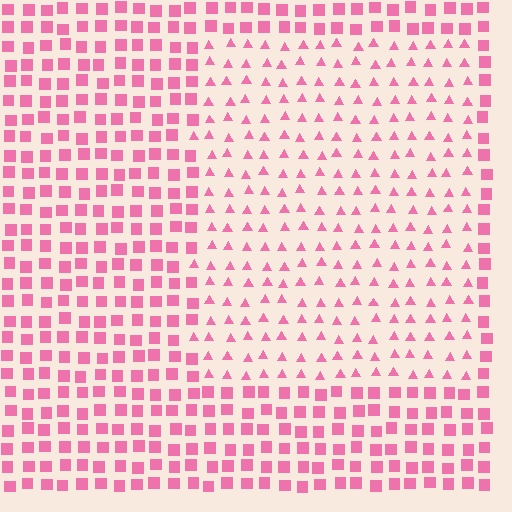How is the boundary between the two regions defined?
The boundary is defined by a change in element shape: triangles inside vs. squares outside. All elements share the same color and spacing.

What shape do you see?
I see a rectangle.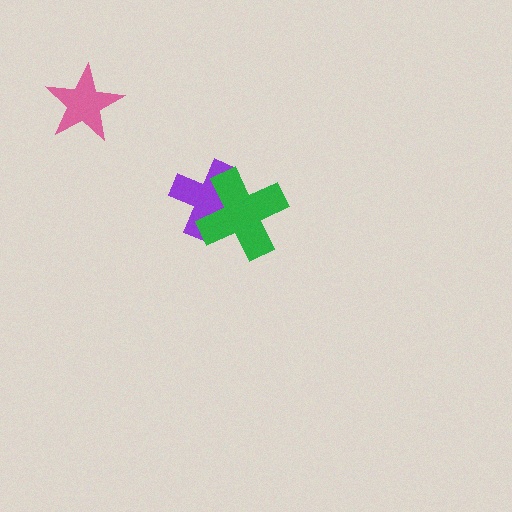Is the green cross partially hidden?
No, no other shape covers it.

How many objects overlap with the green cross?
1 object overlaps with the green cross.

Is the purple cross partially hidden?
Yes, it is partially covered by another shape.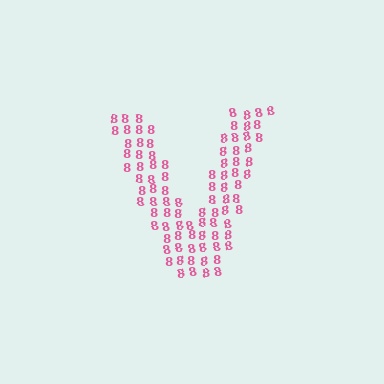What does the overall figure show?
The overall figure shows the letter V.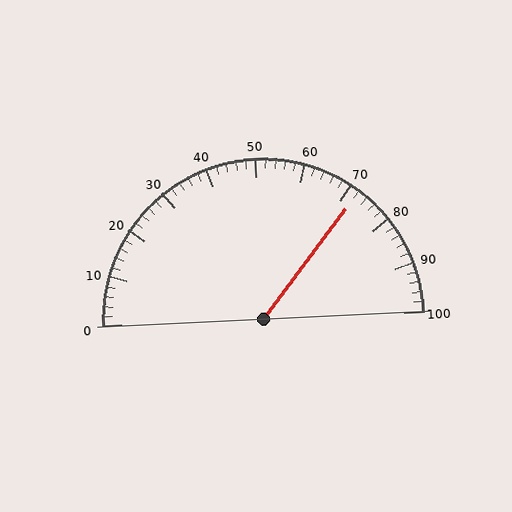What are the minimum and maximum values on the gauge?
The gauge ranges from 0 to 100.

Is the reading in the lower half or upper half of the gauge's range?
The reading is in the upper half of the range (0 to 100).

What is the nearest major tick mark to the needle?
The nearest major tick mark is 70.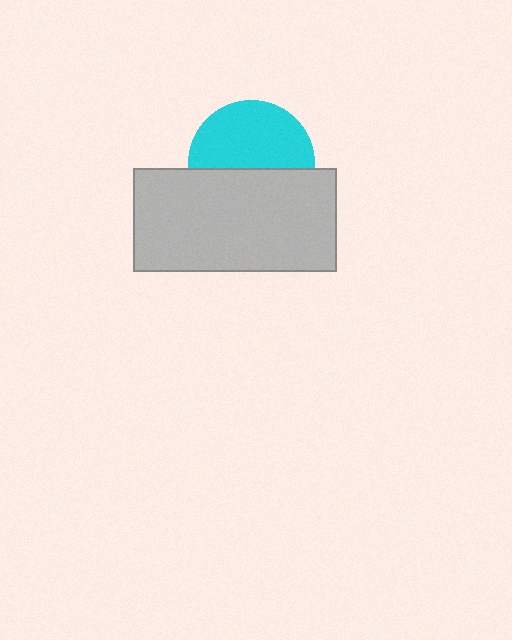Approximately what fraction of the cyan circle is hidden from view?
Roughly 46% of the cyan circle is hidden behind the light gray rectangle.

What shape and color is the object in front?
The object in front is a light gray rectangle.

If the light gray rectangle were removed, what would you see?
You would see the complete cyan circle.